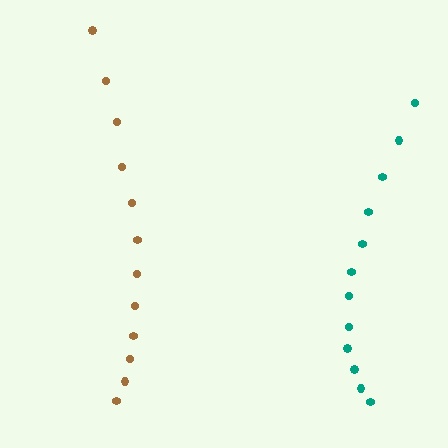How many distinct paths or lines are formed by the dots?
There are 2 distinct paths.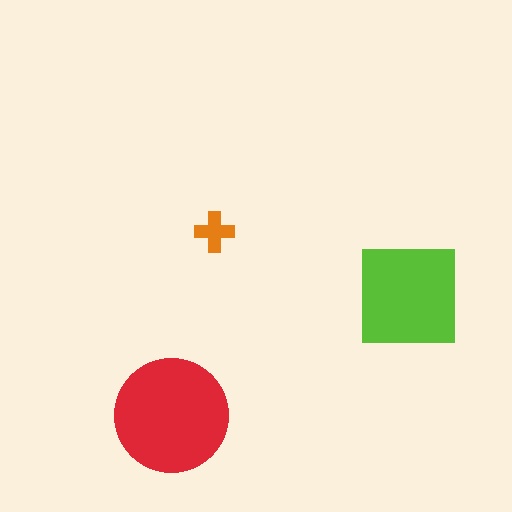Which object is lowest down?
The red circle is bottommost.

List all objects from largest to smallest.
The red circle, the lime square, the orange cross.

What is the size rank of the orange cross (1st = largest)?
3rd.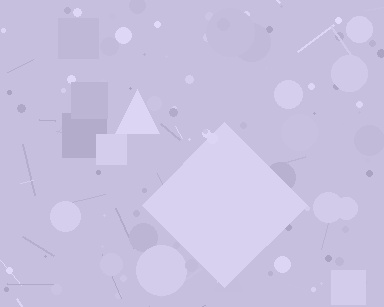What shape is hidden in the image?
A diamond is hidden in the image.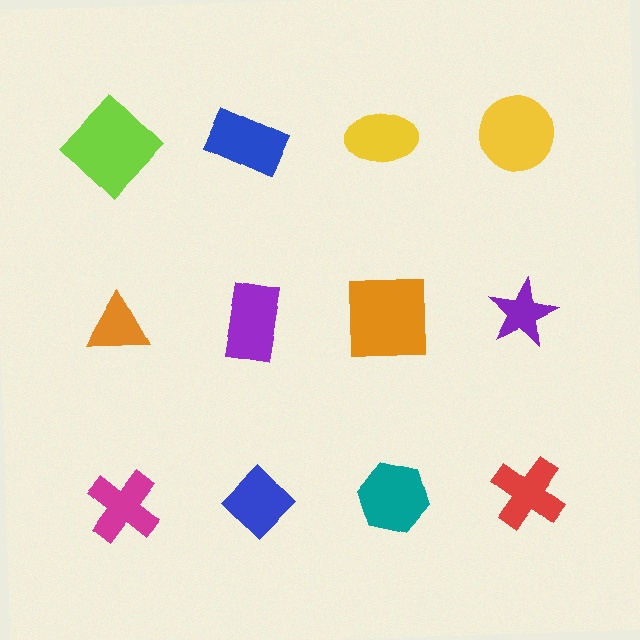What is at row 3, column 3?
A teal hexagon.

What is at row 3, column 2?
A blue diamond.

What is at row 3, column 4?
A red cross.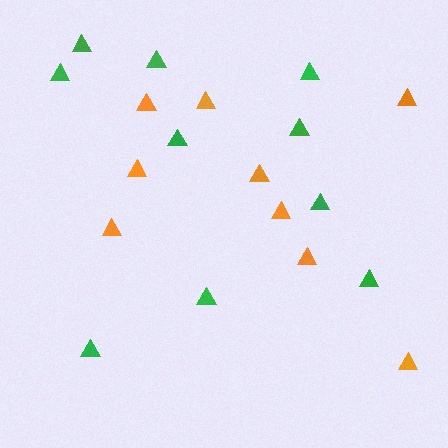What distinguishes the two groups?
There are 2 groups: one group of green triangles (10) and one group of orange triangles (9).